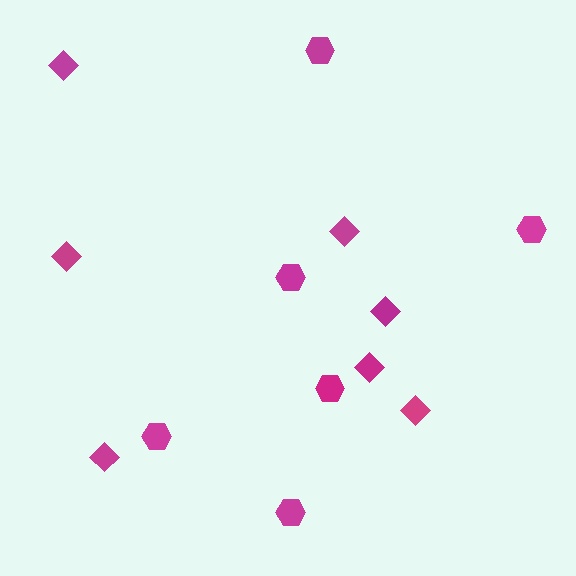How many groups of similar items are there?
There are 2 groups: one group of diamonds (7) and one group of hexagons (6).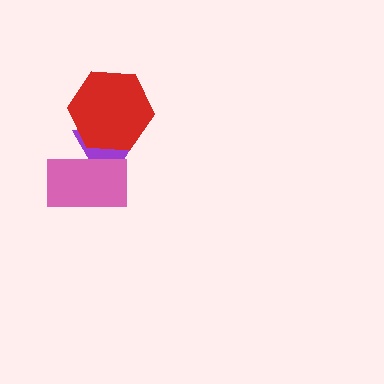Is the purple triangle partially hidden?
Yes, it is partially covered by another shape.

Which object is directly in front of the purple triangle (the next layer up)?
The red hexagon is directly in front of the purple triangle.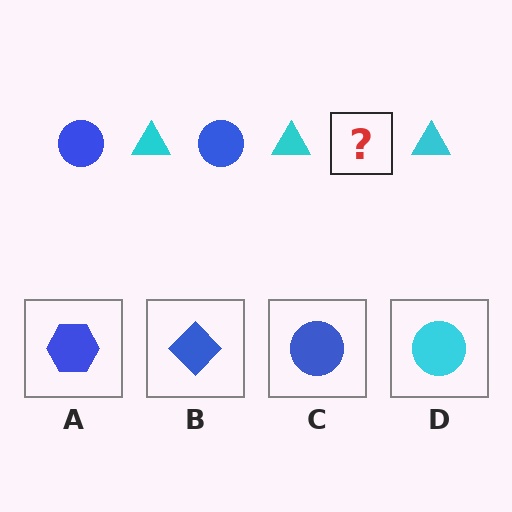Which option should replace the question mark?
Option C.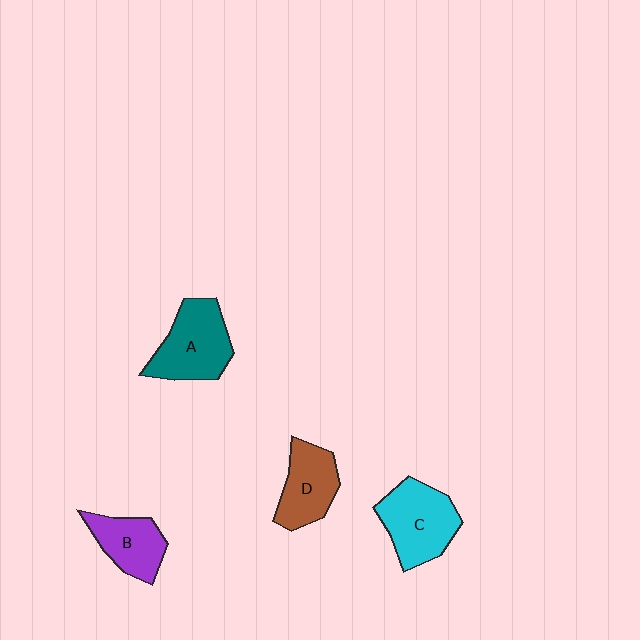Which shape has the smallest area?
Shape B (purple).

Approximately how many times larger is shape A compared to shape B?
Approximately 1.4 times.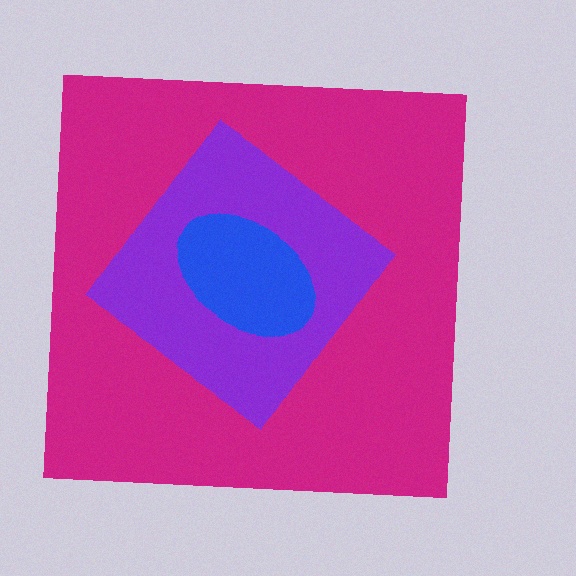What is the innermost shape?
The blue ellipse.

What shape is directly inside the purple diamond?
The blue ellipse.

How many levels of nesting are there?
3.